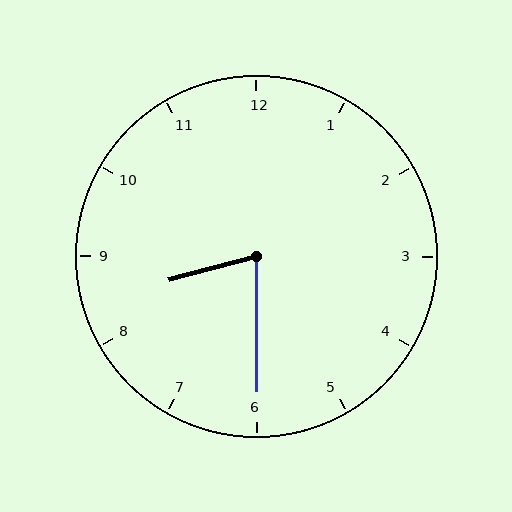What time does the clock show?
8:30.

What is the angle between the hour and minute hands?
Approximately 75 degrees.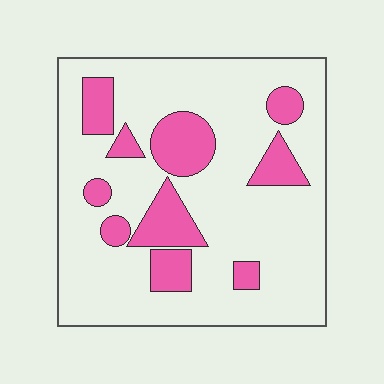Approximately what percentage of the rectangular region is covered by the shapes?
Approximately 20%.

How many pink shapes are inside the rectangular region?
10.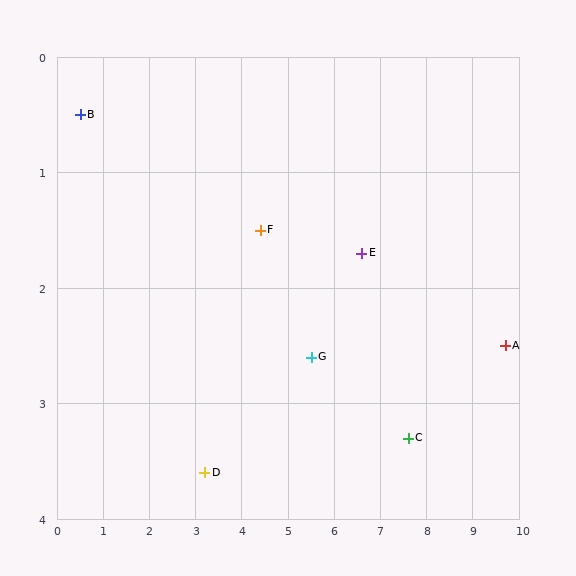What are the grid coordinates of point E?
Point E is at approximately (6.6, 1.7).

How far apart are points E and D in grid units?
Points E and D are about 3.9 grid units apart.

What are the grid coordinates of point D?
Point D is at approximately (3.2, 3.6).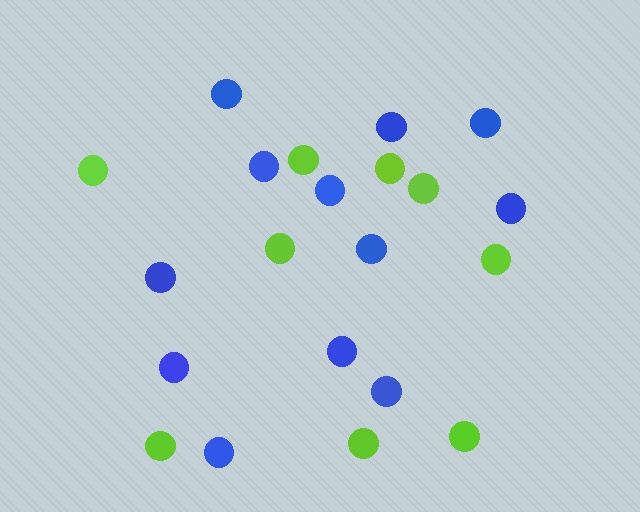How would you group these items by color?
There are 2 groups: one group of lime circles (9) and one group of blue circles (12).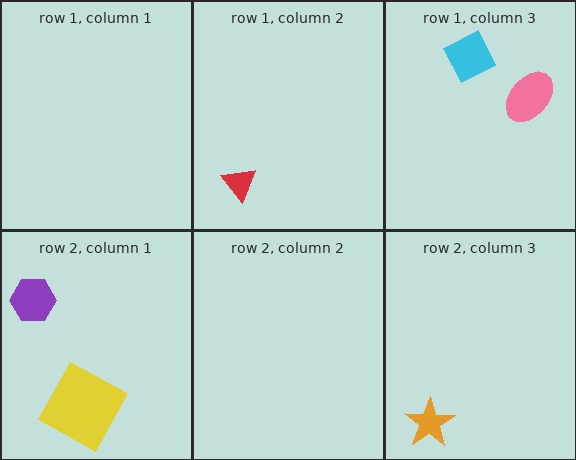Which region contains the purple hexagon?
The row 2, column 1 region.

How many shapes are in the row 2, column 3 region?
1.